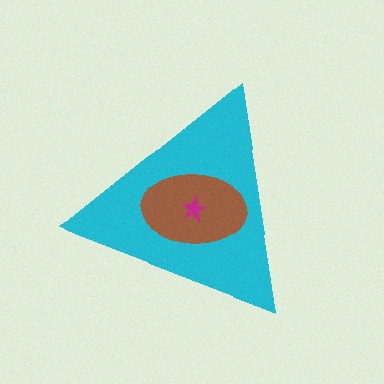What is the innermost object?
The magenta star.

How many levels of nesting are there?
3.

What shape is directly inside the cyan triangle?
The brown ellipse.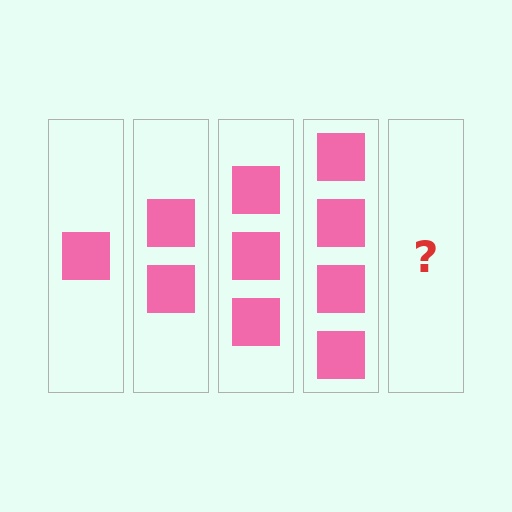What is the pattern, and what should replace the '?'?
The pattern is that each step adds one more square. The '?' should be 5 squares.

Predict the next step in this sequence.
The next step is 5 squares.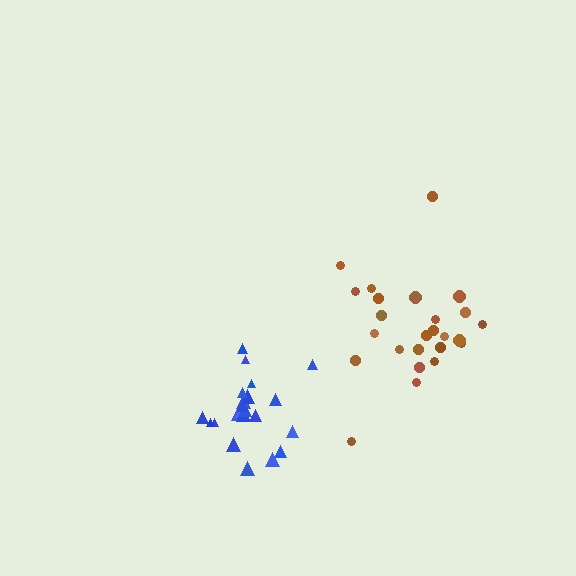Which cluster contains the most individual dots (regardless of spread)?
Brown (25).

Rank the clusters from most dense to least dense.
blue, brown.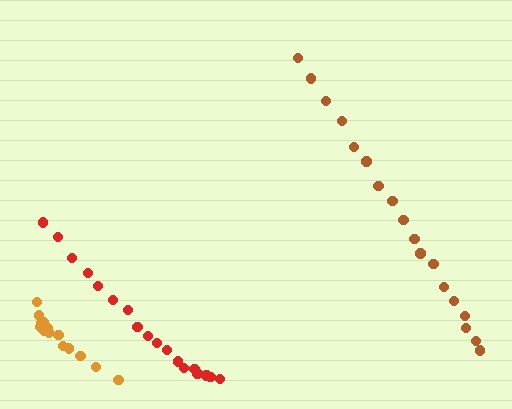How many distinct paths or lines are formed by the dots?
There are 3 distinct paths.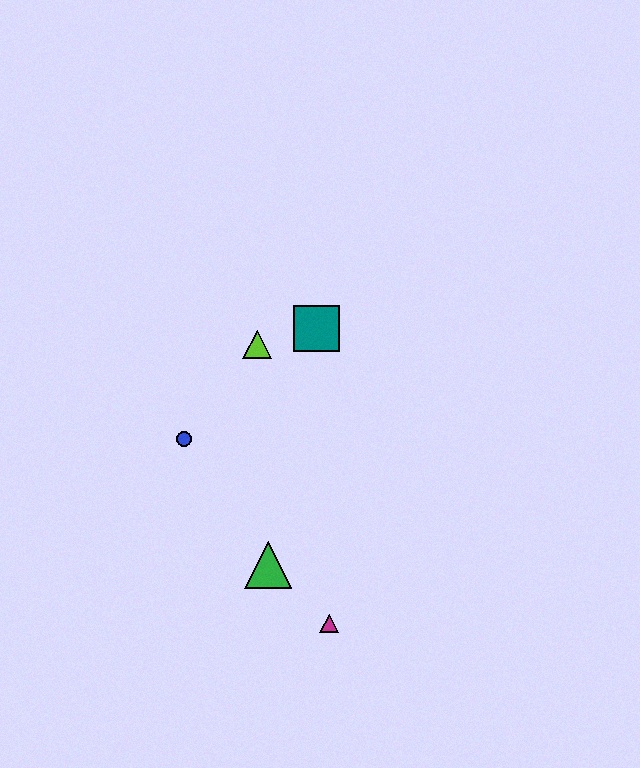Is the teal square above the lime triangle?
Yes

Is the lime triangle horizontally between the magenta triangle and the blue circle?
Yes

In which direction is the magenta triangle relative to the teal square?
The magenta triangle is below the teal square.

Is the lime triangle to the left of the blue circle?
No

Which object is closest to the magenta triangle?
The green triangle is closest to the magenta triangle.